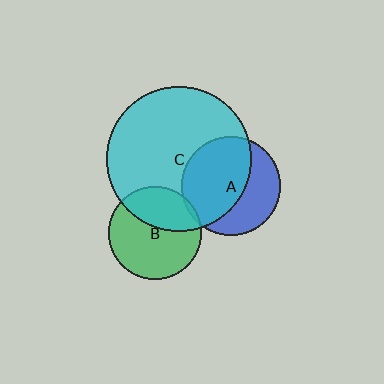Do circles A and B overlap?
Yes.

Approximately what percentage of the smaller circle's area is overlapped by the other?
Approximately 5%.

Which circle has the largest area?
Circle C (cyan).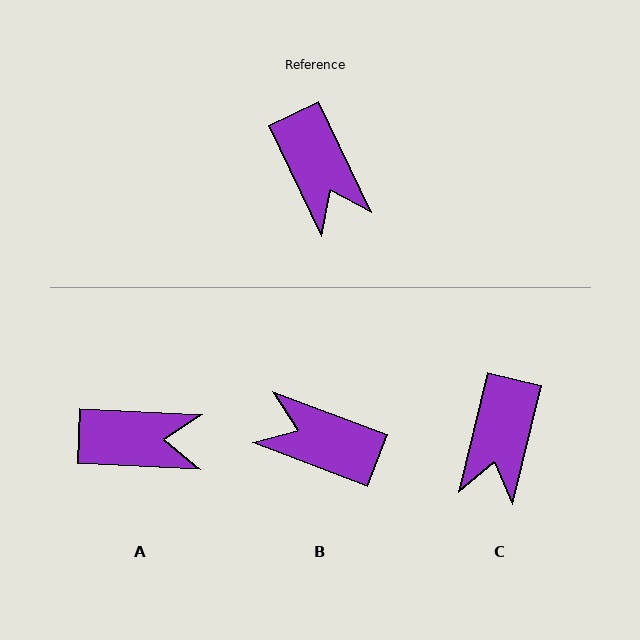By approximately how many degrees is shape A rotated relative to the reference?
Approximately 62 degrees counter-clockwise.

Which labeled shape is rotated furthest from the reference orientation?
B, about 136 degrees away.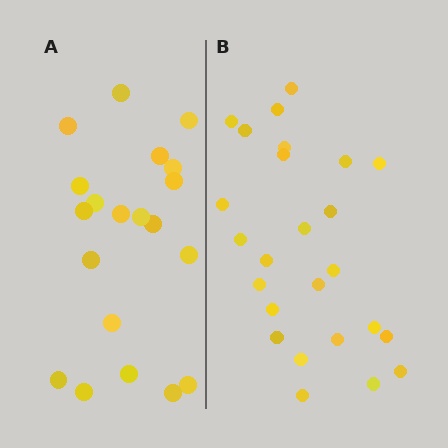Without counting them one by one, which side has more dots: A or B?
Region B (the right region) has more dots.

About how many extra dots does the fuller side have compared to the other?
Region B has about 5 more dots than region A.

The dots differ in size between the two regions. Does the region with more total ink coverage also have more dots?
No. Region A has more total ink coverage because its dots are larger, but region B actually contains more individual dots. Total area can be misleading — the number of items is what matters here.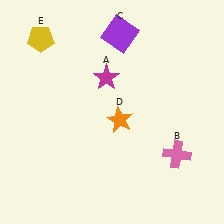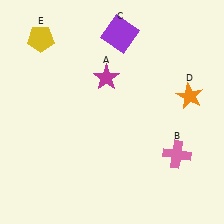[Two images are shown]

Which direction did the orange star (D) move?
The orange star (D) moved right.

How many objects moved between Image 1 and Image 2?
1 object moved between the two images.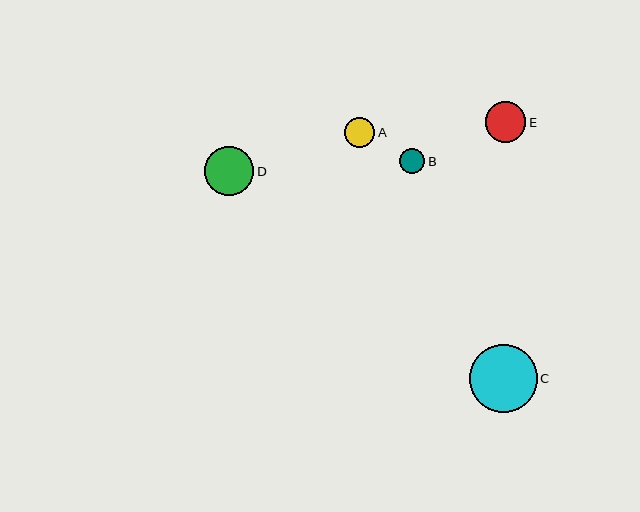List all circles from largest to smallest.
From largest to smallest: C, D, E, A, B.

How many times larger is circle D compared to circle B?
Circle D is approximately 2.0 times the size of circle B.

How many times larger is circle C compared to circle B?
Circle C is approximately 2.7 times the size of circle B.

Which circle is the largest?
Circle C is the largest with a size of approximately 68 pixels.